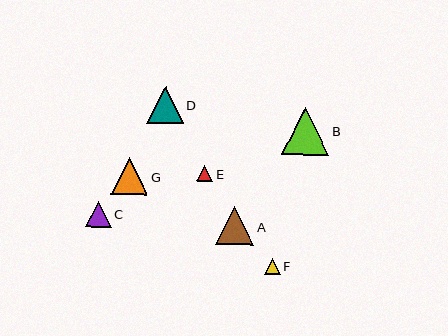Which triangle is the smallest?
Triangle F is the smallest with a size of approximately 16 pixels.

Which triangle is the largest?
Triangle B is the largest with a size of approximately 47 pixels.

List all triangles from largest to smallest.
From largest to smallest: B, A, D, G, C, E, F.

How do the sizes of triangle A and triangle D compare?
Triangle A and triangle D are approximately the same size.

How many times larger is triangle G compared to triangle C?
Triangle G is approximately 1.4 times the size of triangle C.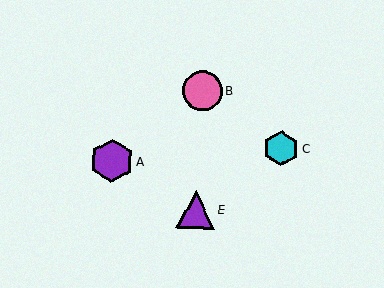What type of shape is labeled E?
Shape E is a purple triangle.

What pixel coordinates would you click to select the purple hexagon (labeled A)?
Click at (112, 161) to select the purple hexagon A.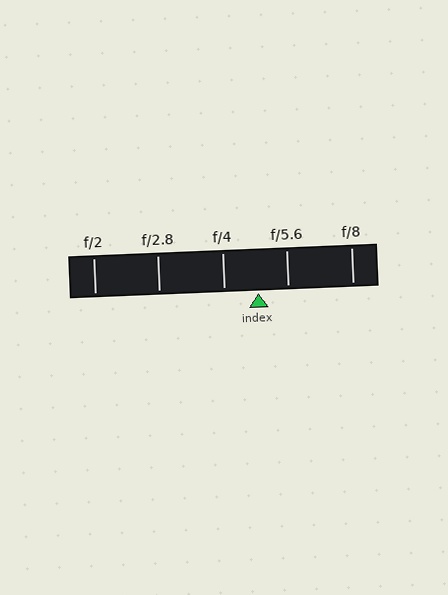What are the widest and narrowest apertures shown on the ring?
The widest aperture shown is f/2 and the narrowest is f/8.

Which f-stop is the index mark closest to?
The index mark is closest to f/5.6.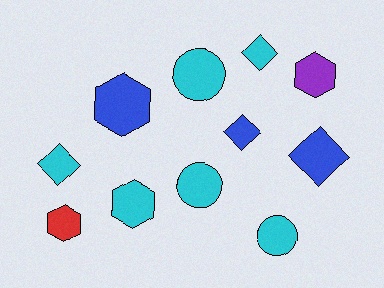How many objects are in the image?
There are 11 objects.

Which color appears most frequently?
Cyan, with 6 objects.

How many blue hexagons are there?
There is 1 blue hexagon.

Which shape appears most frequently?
Diamond, with 4 objects.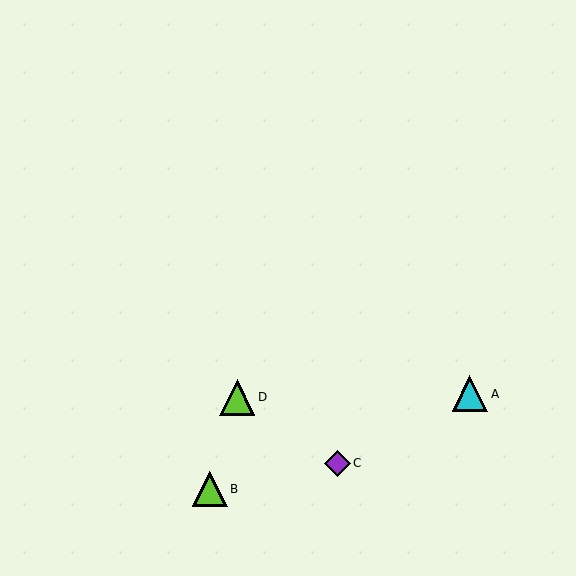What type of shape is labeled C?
Shape C is a purple diamond.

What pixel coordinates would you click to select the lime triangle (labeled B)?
Click at (210, 489) to select the lime triangle B.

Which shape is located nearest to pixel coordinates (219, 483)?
The lime triangle (labeled B) at (210, 489) is nearest to that location.